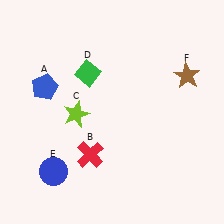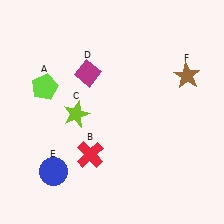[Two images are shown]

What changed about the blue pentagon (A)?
In Image 1, A is blue. In Image 2, it changed to lime.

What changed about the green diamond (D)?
In Image 1, D is green. In Image 2, it changed to magenta.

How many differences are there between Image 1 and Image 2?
There are 2 differences between the two images.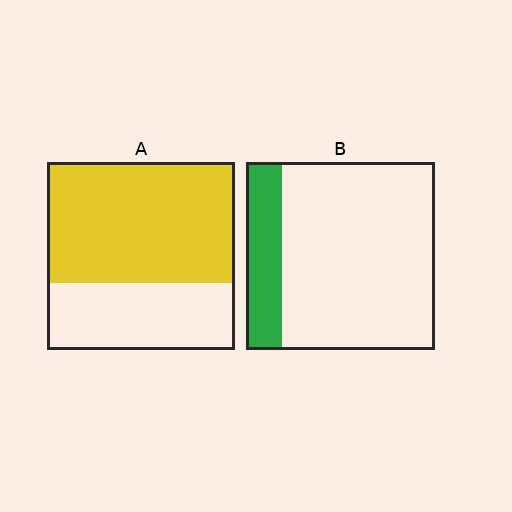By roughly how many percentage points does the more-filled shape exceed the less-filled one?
By roughly 45 percentage points (A over B).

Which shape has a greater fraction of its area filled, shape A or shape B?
Shape A.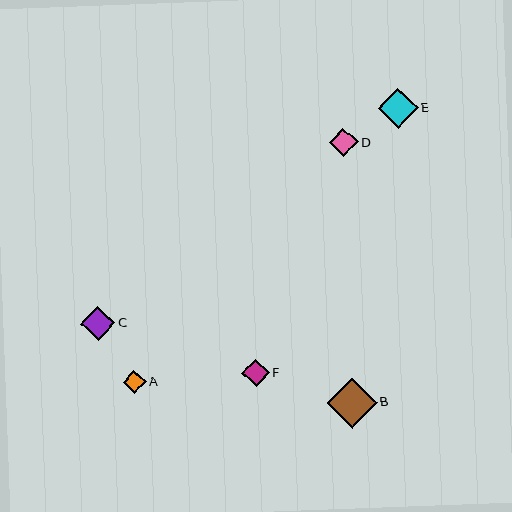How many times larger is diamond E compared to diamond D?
Diamond E is approximately 1.4 times the size of diamond D.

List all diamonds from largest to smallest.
From largest to smallest: B, E, C, D, F, A.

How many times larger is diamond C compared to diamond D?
Diamond C is approximately 1.2 times the size of diamond D.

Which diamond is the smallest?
Diamond A is the smallest with a size of approximately 23 pixels.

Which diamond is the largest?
Diamond B is the largest with a size of approximately 49 pixels.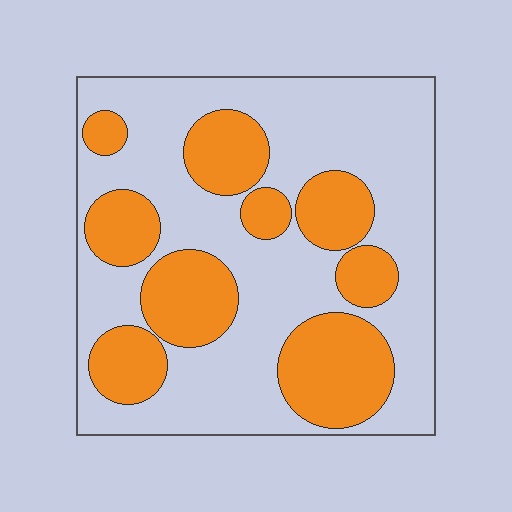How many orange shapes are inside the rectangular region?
9.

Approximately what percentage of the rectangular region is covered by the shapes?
Approximately 35%.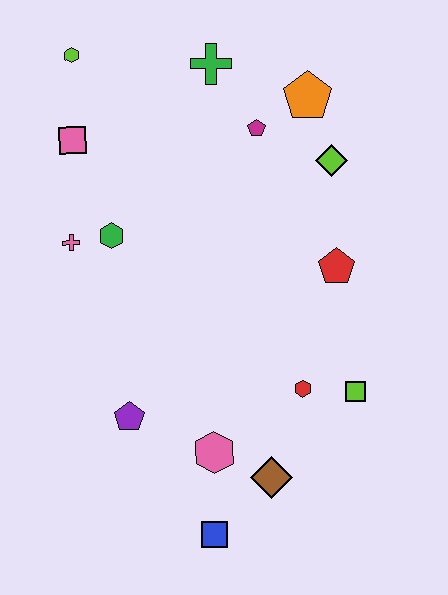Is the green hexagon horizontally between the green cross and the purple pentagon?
No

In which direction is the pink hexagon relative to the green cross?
The pink hexagon is below the green cross.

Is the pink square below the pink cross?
No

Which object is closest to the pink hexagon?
The brown diamond is closest to the pink hexagon.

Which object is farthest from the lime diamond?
The blue square is farthest from the lime diamond.